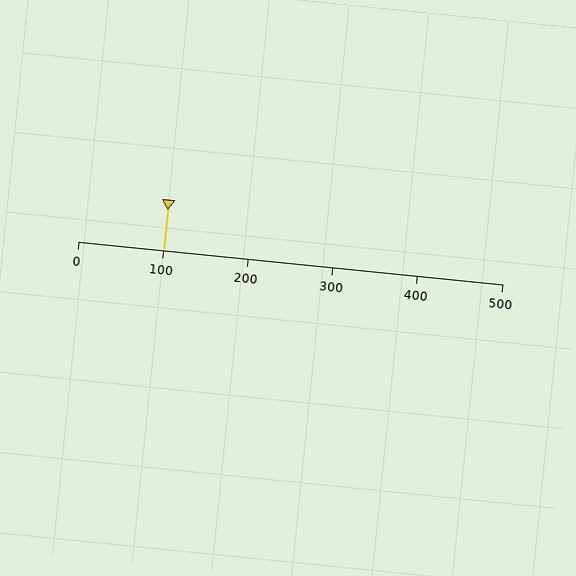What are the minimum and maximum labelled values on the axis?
The axis runs from 0 to 500.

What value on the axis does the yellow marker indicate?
The marker indicates approximately 100.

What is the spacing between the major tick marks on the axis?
The major ticks are spaced 100 apart.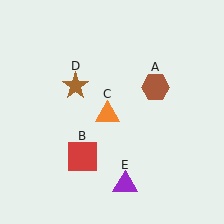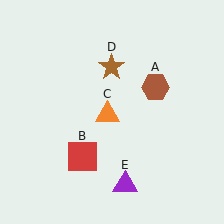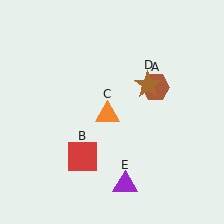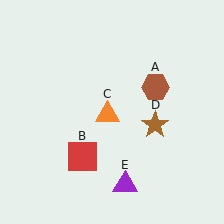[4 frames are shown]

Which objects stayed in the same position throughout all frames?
Brown hexagon (object A) and red square (object B) and orange triangle (object C) and purple triangle (object E) remained stationary.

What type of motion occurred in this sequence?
The brown star (object D) rotated clockwise around the center of the scene.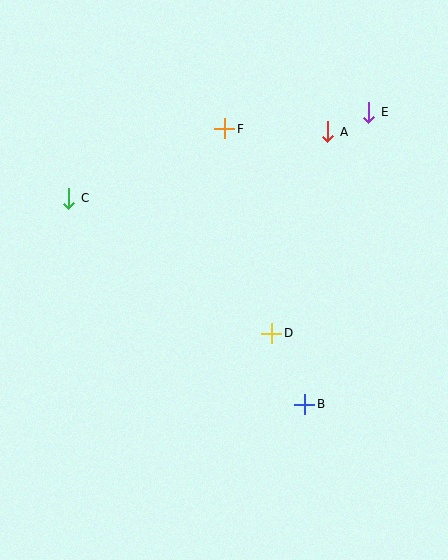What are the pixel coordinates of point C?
Point C is at (69, 198).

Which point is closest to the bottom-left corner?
Point B is closest to the bottom-left corner.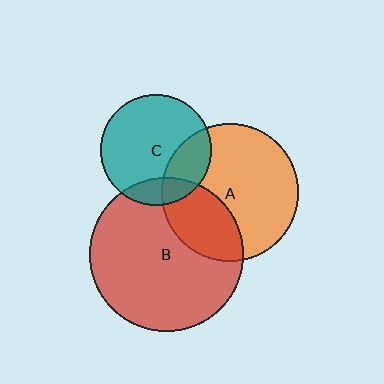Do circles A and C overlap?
Yes.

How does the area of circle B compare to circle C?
Approximately 1.9 times.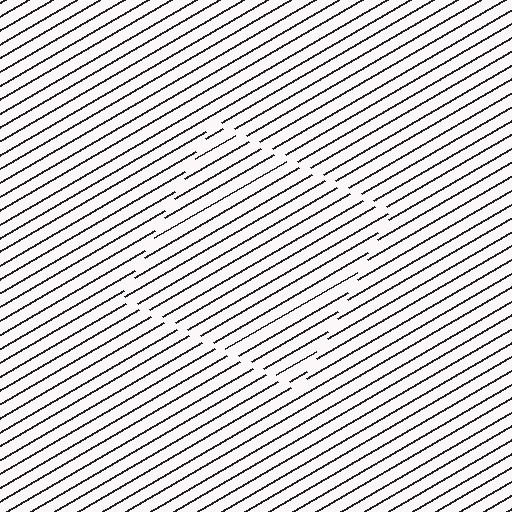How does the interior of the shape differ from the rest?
The interior of the shape contains the same grating, shifted by half a period — the contour is defined by the phase discontinuity where line-ends from the inner and outer gratings abut.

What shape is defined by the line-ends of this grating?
An illusory square. The interior of the shape contains the same grating, shifted by half a period — the contour is defined by the phase discontinuity where line-ends from the inner and outer gratings abut.